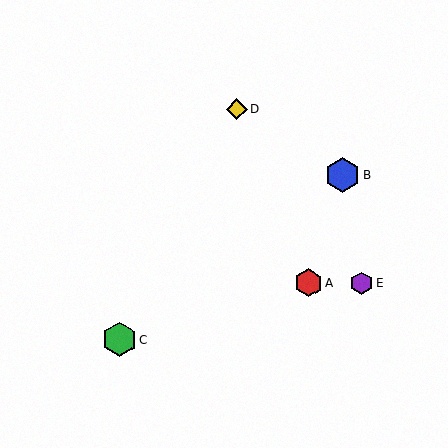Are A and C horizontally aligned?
No, A is at y≈283 and C is at y≈340.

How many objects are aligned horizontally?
2 objects (A, E) are aligned horizontally.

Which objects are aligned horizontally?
Objects A, E are aligned horizontally.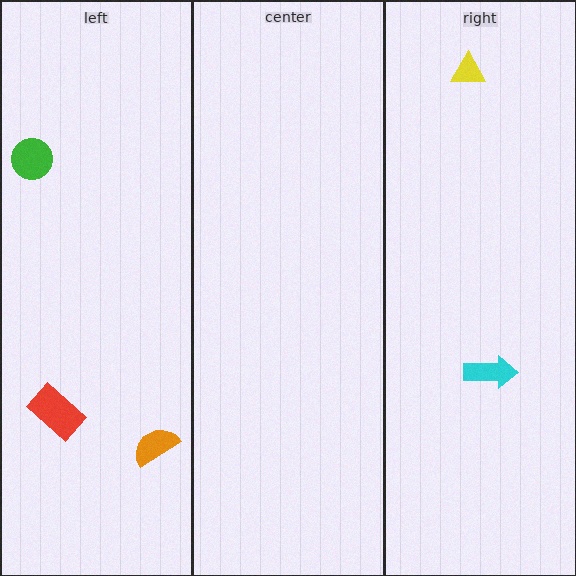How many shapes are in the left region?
3.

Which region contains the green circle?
The left region.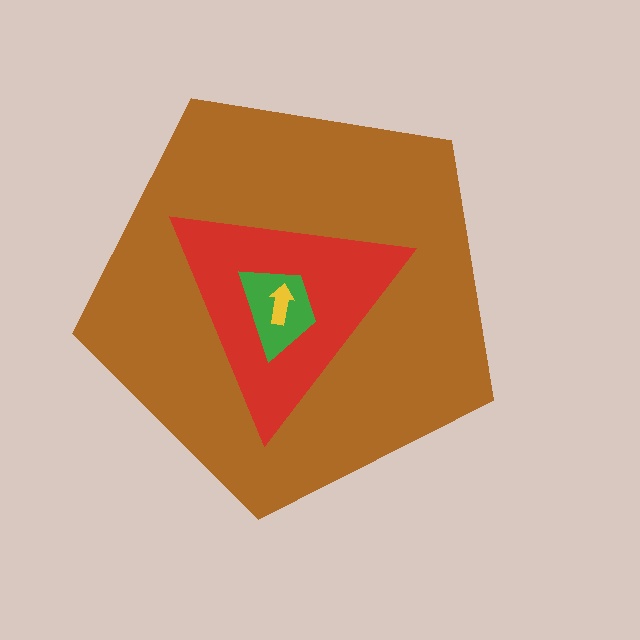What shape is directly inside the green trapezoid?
The yellow arrow.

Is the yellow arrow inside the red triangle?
Yes.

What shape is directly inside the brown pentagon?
The red triangle.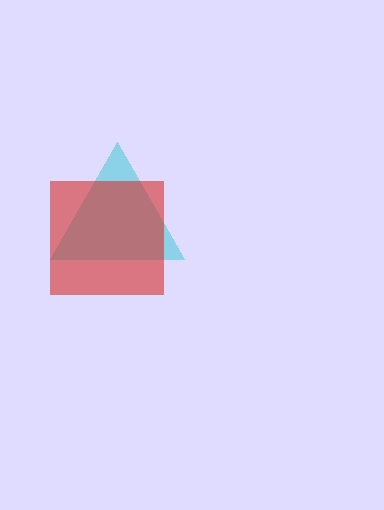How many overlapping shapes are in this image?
There are 2 overlapping shapes in the image.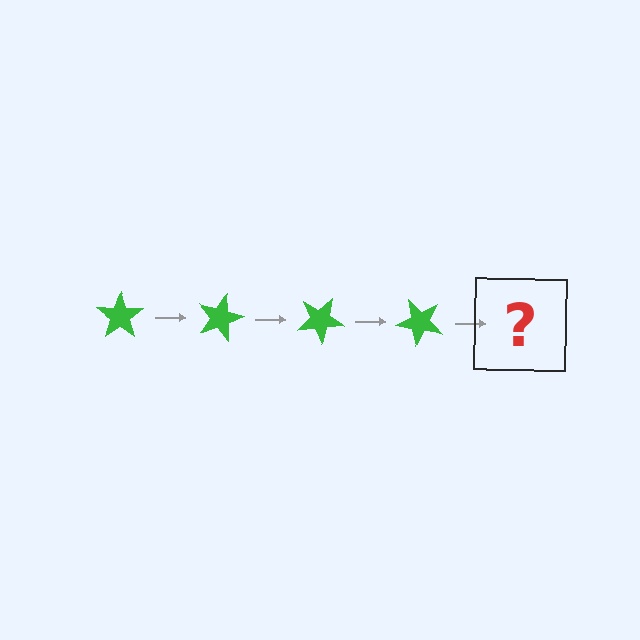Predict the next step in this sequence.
The next step is a green star rotated 60 degrees.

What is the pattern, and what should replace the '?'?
The pattern is that the star rotates 15 degrees each step. The '?' should be a green star rotated 60 degrees.